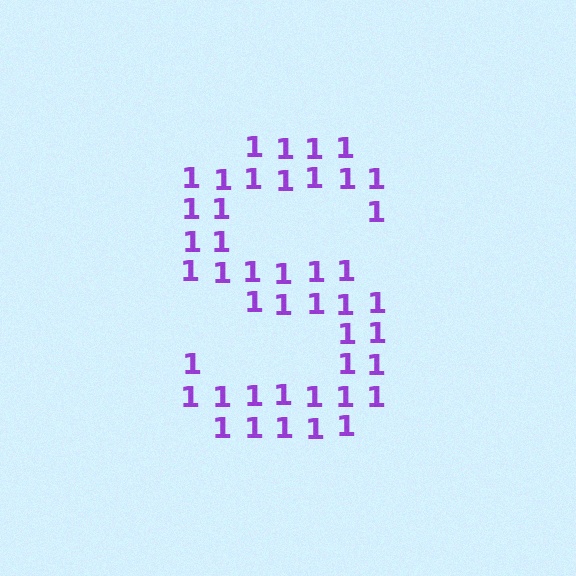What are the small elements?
The small elements are digit 1's.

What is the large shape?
The large shape is the letter S.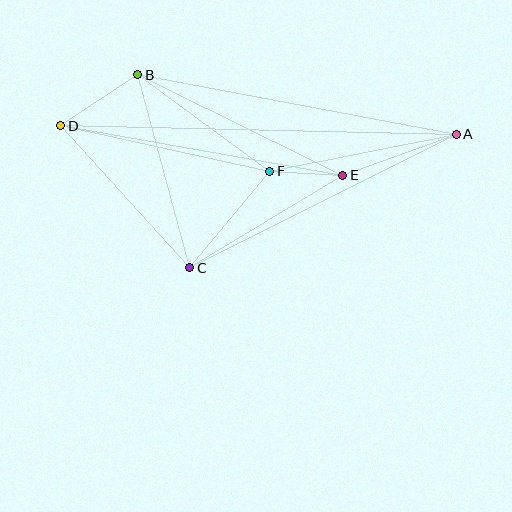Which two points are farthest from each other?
Points A and D are farthest from each other.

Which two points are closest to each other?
Points E and F are closest to each other.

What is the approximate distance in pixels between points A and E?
The distance between A and E is approximately 121 pixels.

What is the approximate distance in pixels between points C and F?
The distance between C and F is approximately 125 pixels.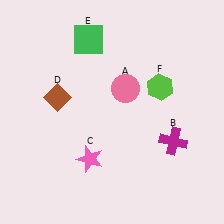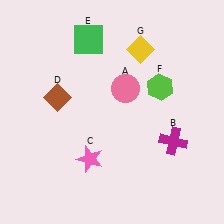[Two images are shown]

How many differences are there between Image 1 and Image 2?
There is 1 difference between the two images.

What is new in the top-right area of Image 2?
A yellow diamond (G) was added in the top-right area of Image 2.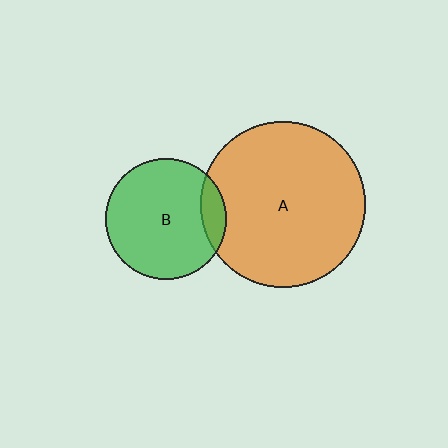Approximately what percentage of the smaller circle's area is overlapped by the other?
Approximately 10%.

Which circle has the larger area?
Circle A (orange).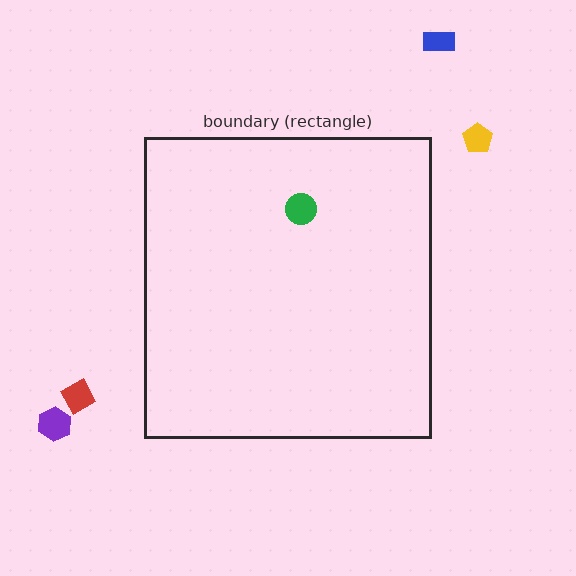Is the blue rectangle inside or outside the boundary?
Outside.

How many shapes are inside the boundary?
1 inside, 4 outside.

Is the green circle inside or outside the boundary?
Inside.